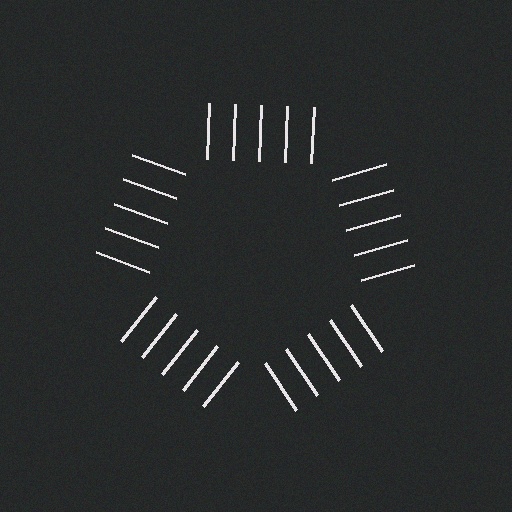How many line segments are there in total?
25 — 5 along each of the 5 edges.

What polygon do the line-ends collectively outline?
An illusory pentagon — the line segments terminate on its edges but no continuous stroke is drawn.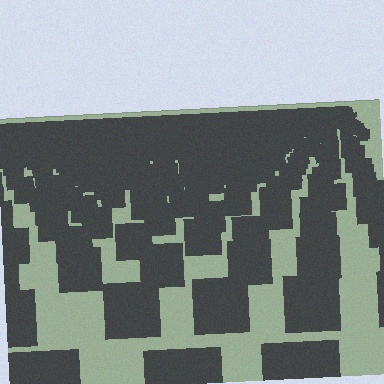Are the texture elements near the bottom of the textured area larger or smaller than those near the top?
Larger. Near the bottom, elements are closer to the viewer and appear at a bigger on-screen size.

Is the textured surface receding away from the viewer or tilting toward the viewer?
The surface is receding away from the viewer. Texture elements get smaller and denser toward the top.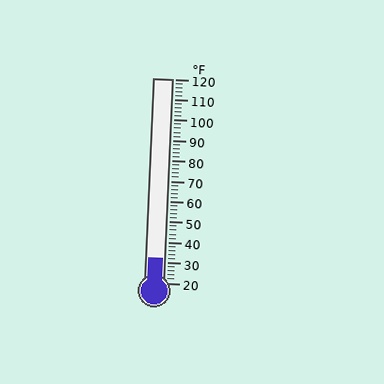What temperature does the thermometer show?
The thermometer shows approximately 32°F.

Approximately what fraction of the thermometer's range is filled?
The thermometer is filled to approximately 10% of its range.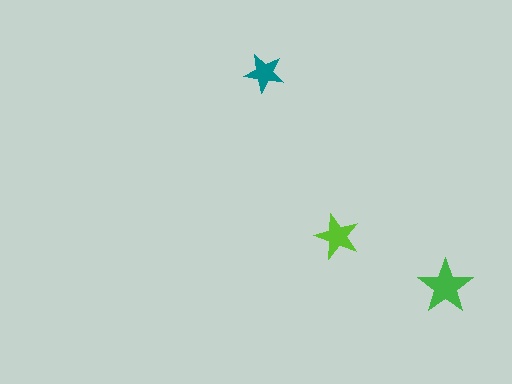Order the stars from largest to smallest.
the green one, the lime one, the teal one.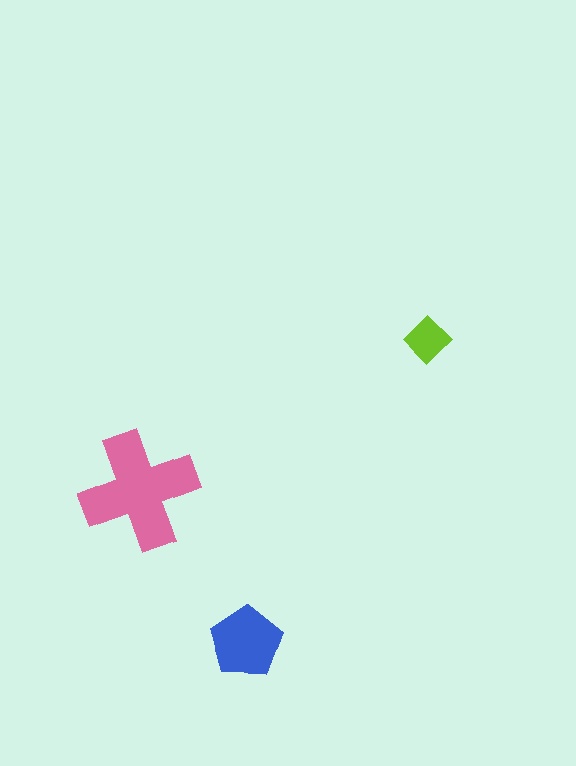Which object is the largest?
The pink cross.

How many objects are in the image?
There are 3 objects in the image.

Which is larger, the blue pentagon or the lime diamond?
The blue pentagon.